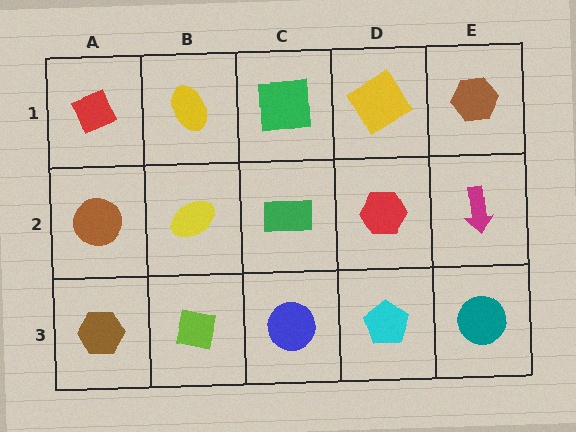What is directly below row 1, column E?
A magenta arrow.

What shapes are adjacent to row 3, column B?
A yellow ellipse (row 2, column B), a brown hexagon (row 3, column A), a blue circle (row 3, column C).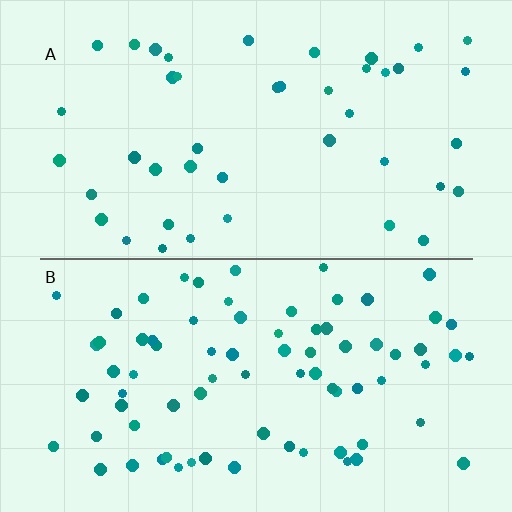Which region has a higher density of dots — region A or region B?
B (the bottom).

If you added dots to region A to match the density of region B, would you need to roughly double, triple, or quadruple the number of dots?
Approximately double.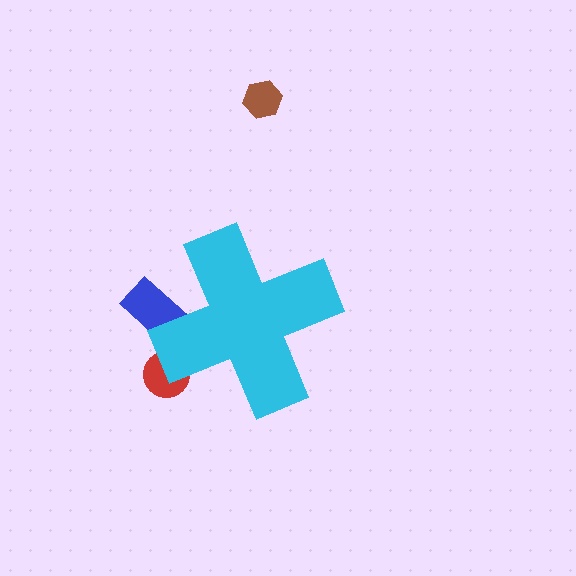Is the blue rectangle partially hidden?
Yes, the blue rectangle is partially hidden behind the cyan cross.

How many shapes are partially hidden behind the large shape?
2 shapes are partially hidden.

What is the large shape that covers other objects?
A cyan cross.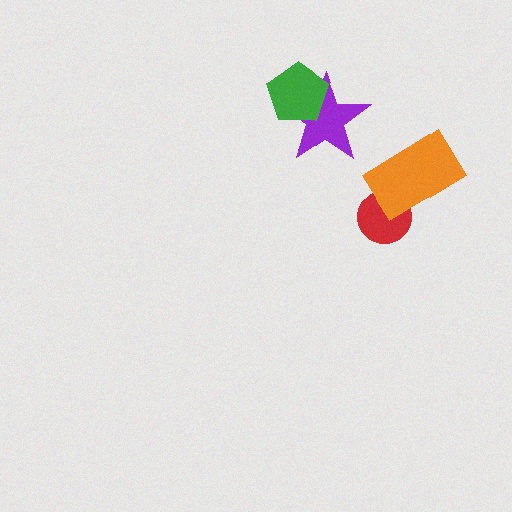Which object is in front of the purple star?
The green pentagon is in front of the purple star.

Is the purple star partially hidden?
Yes, it is partially covered by another shape.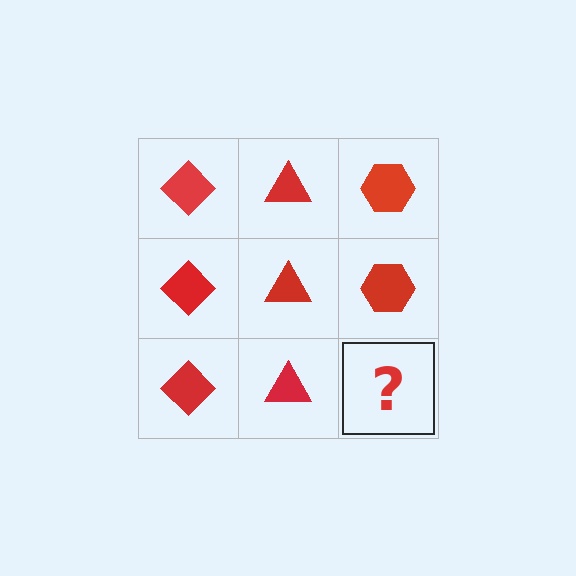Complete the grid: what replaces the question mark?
The question mark should be replaced with a red hexagon.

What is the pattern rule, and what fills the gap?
The rule is that each column has a consistent shape. The gap should be filled with a red hexagon.